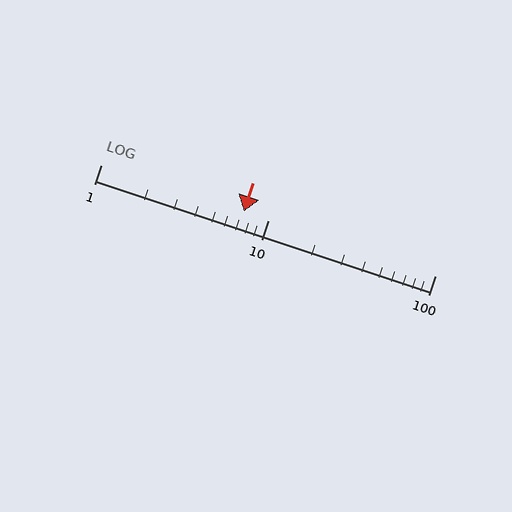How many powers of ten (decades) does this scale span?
The scale spans 2 decades, from 1 to 100.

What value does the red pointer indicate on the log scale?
The pointer indicates approximately 7.2.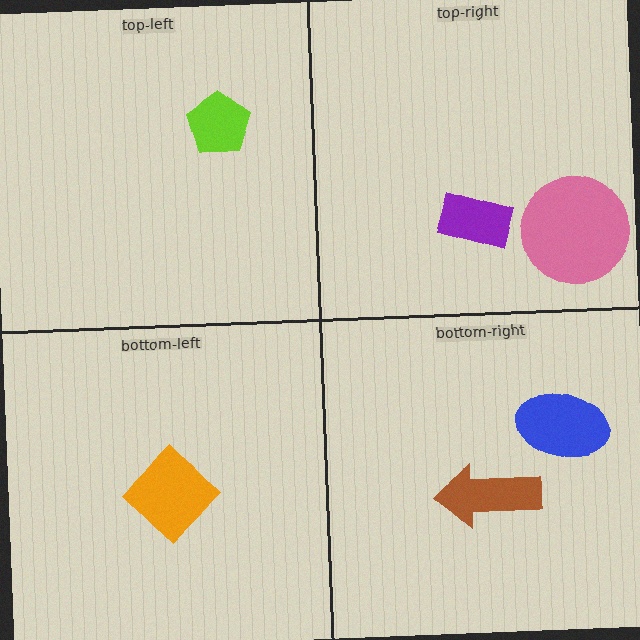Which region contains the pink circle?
The top-right region.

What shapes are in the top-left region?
The lime pentagon.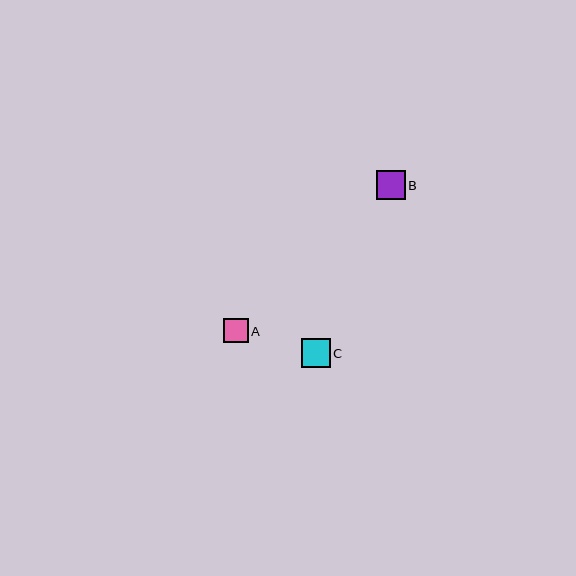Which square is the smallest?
Square A is the smallest with a size of approximately 24 pixels.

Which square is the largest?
Square C is the largest with a size of approximately 29 pixels.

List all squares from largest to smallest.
From largest to smallest: C, B, A.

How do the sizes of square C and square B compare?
Square C and square B are approximately the same size.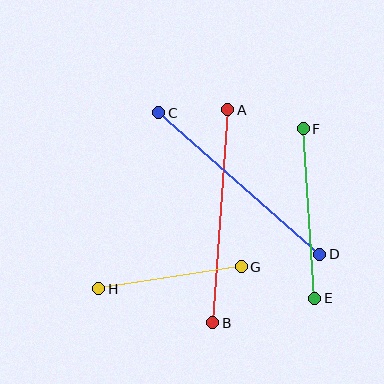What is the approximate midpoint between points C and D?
The midpoint is at approximately (239, 184) pixels.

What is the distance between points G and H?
The distance is approximately 144 pixels.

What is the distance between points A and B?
The distance is approximately 214 pixels.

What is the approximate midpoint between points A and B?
The midpoint is at approximately (220, 216) pixels.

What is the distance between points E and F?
The distance is approximately 170 pixels.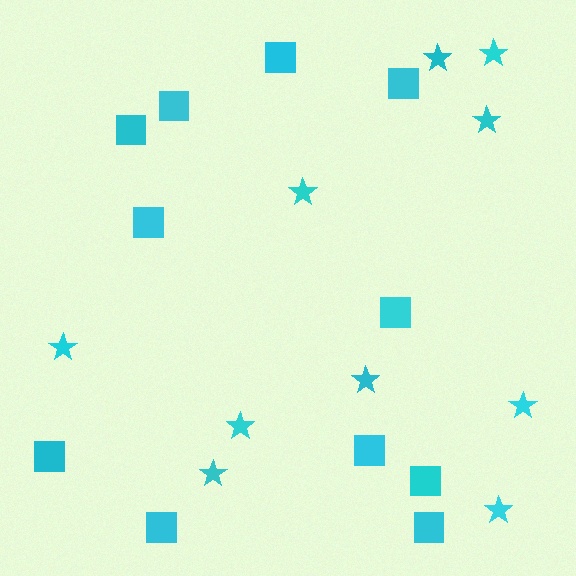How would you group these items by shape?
There are 2 groups: one group of squares (11) and one group of stars (10).